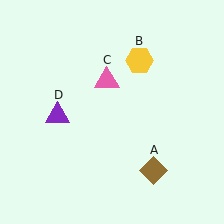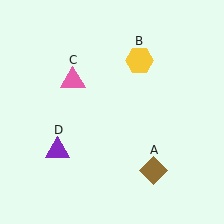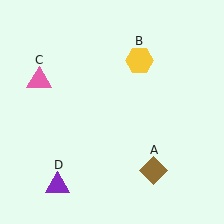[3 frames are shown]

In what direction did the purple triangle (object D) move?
The purple triangle (object D) moved down.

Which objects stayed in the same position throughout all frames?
Brown diamond (object A) and yellow hexagon (object B) remained stationary.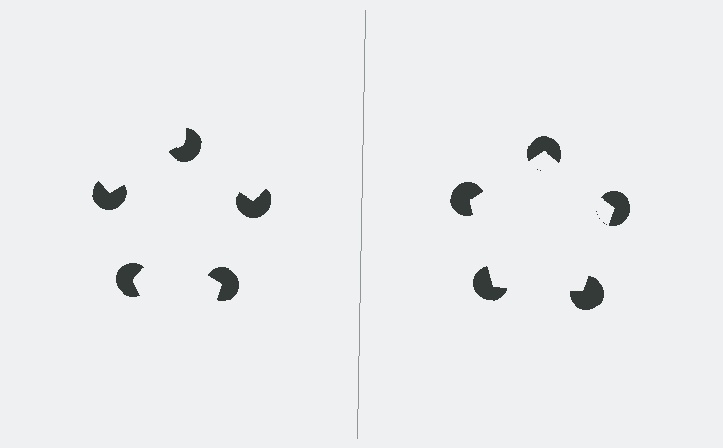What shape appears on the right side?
An illusory pentagon.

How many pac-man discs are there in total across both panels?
10 — 5 on each side.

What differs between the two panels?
The pac-man discs are positioned identically on both sides; only the wedge orientations differ. On the right they align to a pentagon; on the left they are misaligned.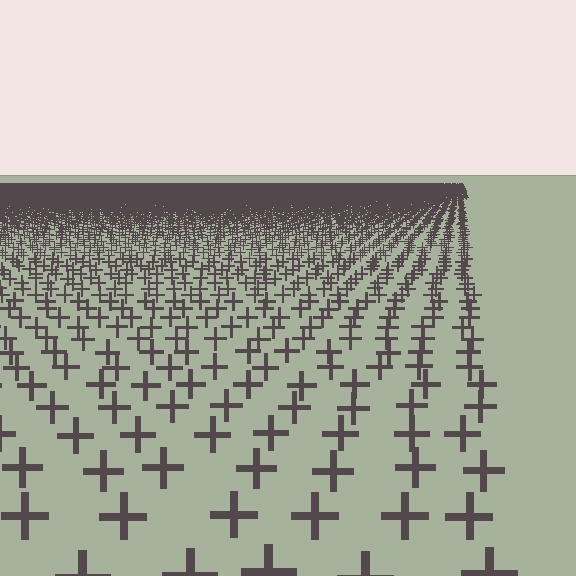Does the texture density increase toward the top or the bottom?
Density increases toward the top.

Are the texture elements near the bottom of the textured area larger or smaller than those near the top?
Larger. Near the bottom, elements are closer to the viewer and appear at a bigger on-screen size.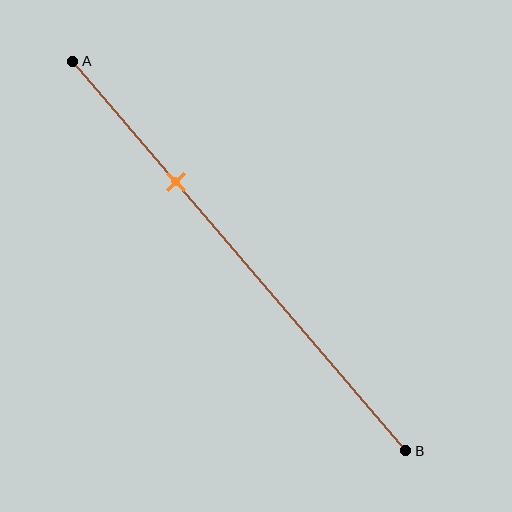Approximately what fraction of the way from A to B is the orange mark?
The orange mark is approximately 30% of the way from A to B.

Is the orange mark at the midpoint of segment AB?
No, the mark is at about 30% from A, not at the 50% midpoint.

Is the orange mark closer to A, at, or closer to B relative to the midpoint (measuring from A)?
The orange mark is closer to point A than the midpoint of segment AB.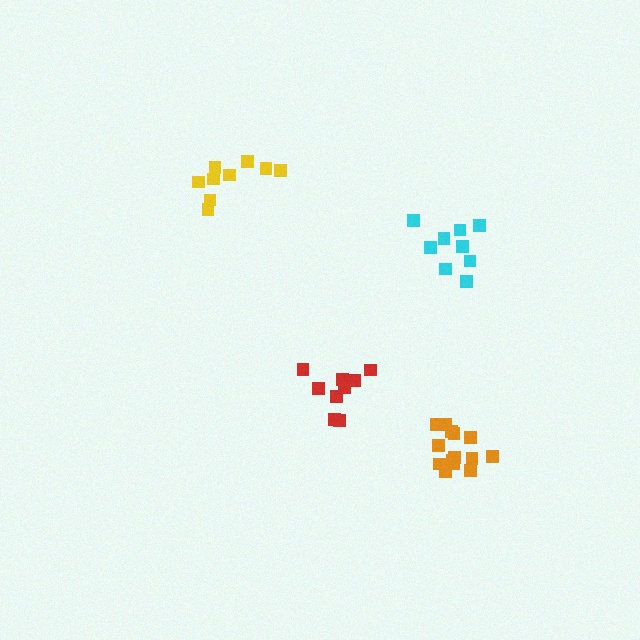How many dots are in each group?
Group 1: 9 dots, Group 2: 9 dots, Group 3: 14 dots, Group 4: 9 dots (41 total).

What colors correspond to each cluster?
The clusters are colored: red, cyan, orange, yellow.